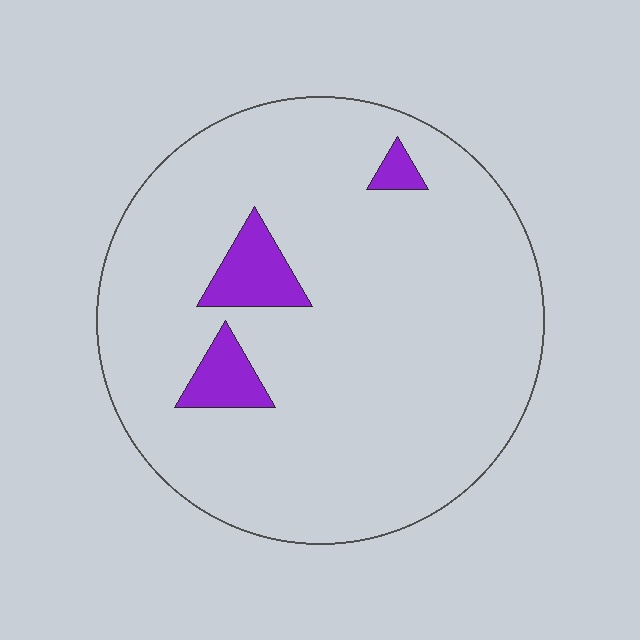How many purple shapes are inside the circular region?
3.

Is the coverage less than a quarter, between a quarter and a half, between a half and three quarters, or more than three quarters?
Less than a quarter.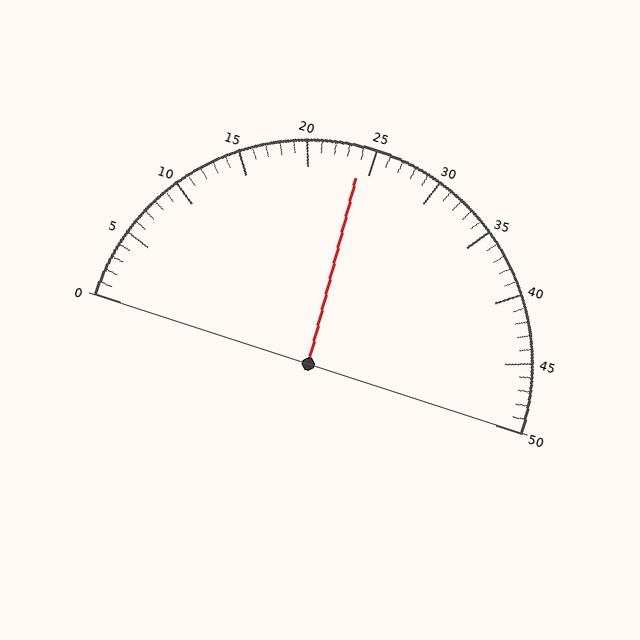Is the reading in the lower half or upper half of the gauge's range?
The reading is in the lower half of the range (0 to 50).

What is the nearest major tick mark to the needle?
The nearest major tick mark is 25.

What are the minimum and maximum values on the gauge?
The gauge ranges from 0 to 50.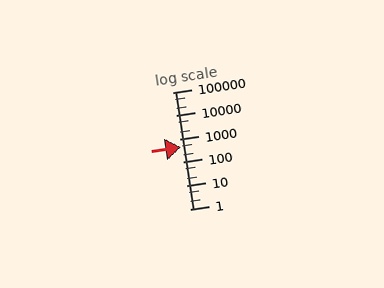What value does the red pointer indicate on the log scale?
The pointer indicates approximately 460.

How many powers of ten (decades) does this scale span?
The scale spans 5 decades, from 1 to 100000.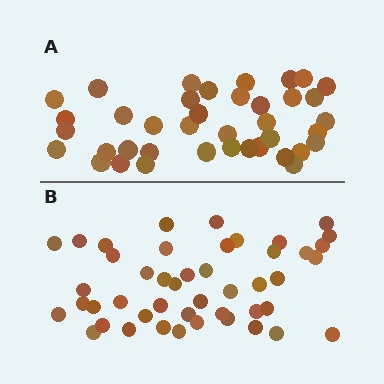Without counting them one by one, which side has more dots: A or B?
Region B (the bottom region) has more dots.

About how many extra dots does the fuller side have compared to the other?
Region B has roughly 8 or so more dots than region A.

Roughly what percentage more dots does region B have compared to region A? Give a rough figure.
About 20% more.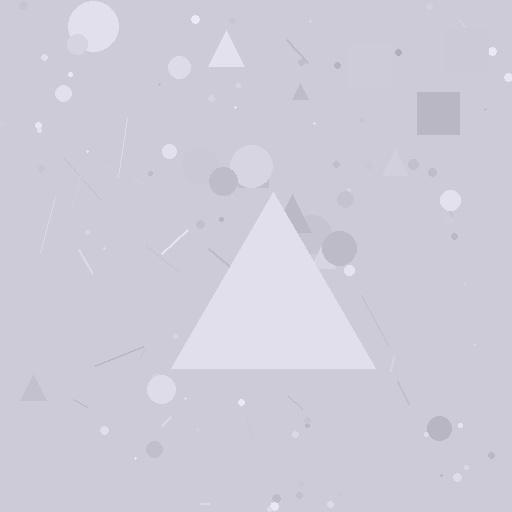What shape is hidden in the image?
A triangle is hidden in the image.